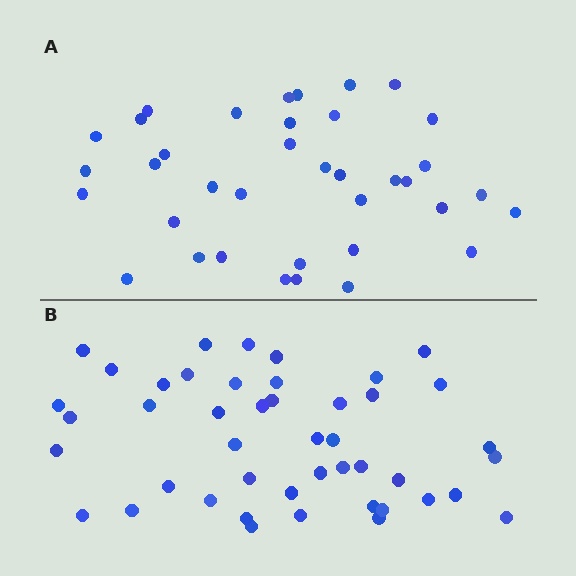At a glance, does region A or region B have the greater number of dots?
Region B (the bottom region) has more dots.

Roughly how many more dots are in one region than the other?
Region B has roughly 8 or so more dots than region A.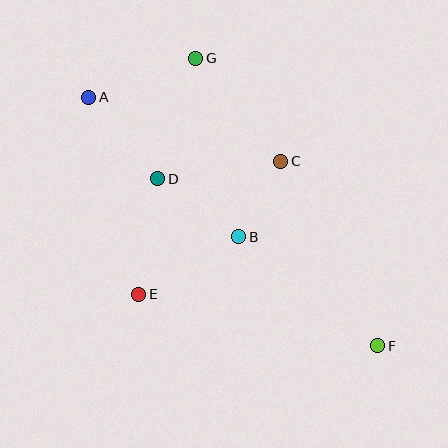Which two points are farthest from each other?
Points A and F are farthest from each other.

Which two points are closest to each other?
Points B and C are closest to each other.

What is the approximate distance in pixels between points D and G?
The distance between D and G is approximately 126 pixels.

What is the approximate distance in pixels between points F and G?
The distance between F and G is approximately 341 pixels.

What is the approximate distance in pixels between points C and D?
The distance between C and D is approximately 124 pixels.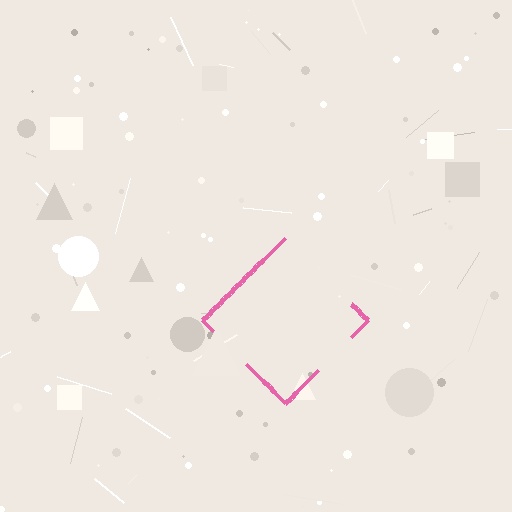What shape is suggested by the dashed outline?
The dashed outline suggests a diamond.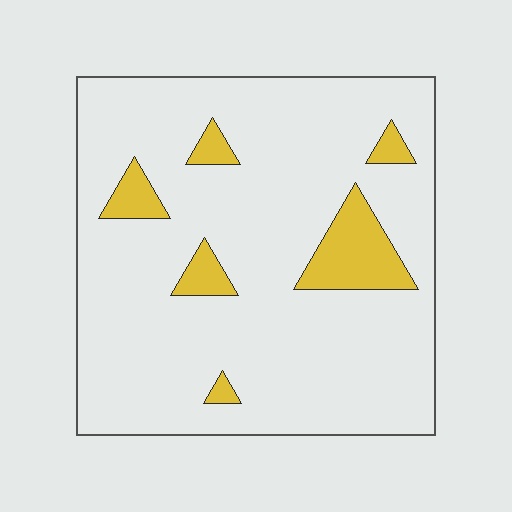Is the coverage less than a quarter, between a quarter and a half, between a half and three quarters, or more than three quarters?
Less than a quarter.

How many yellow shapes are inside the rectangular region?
6.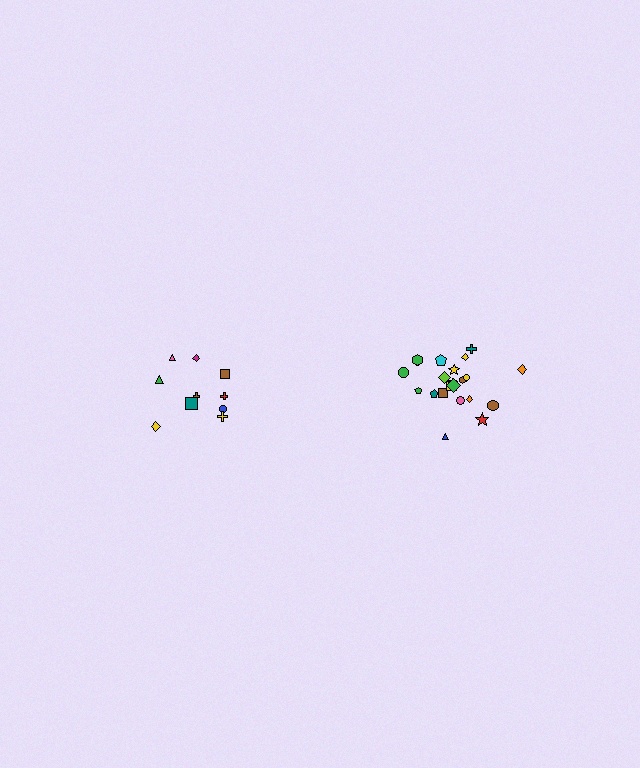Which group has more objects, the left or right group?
The right group.